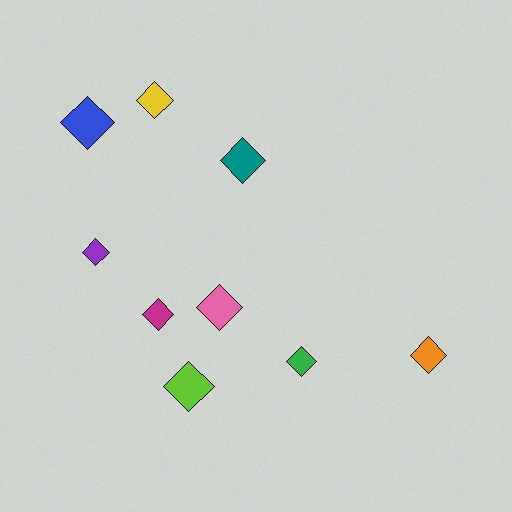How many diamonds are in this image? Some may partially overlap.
There are 9 diamonds.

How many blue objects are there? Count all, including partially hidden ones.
There is 1 blue object.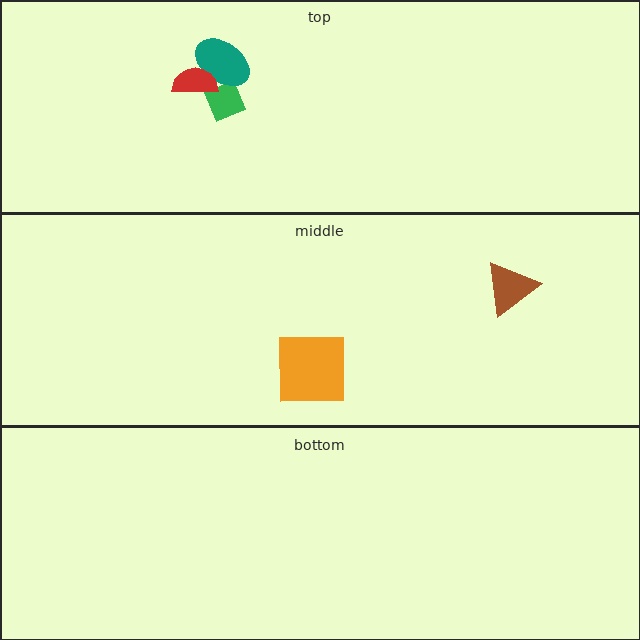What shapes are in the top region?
The green diamond, the teal ellipse, the red semicircle.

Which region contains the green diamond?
The top region.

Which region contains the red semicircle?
The top region.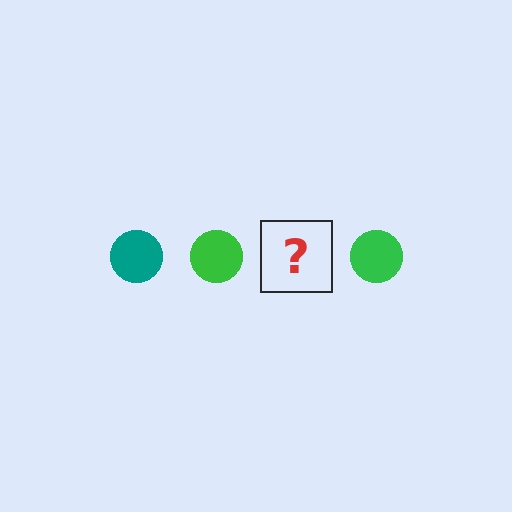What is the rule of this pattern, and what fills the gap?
The rule is that the pattern cycles through teal, green circles. The gap should be filled with a teal circle.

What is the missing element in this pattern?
The missing element is a teal circle.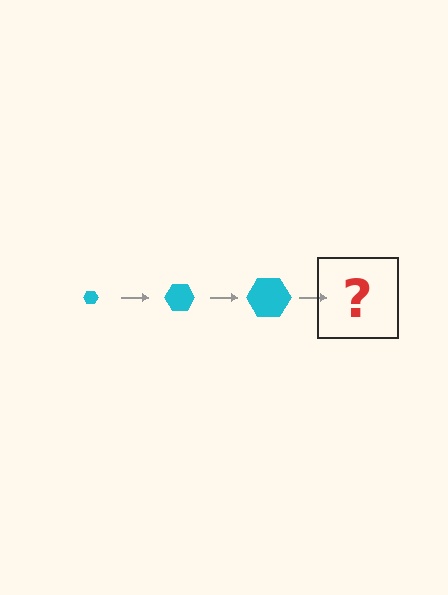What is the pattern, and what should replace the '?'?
The pattern is that the hexagon gets progressively larger each step. The '?' should be a cyan hexagon, larger than the previous one.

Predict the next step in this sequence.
The next step is a cyan hexagon, larger than the previous one.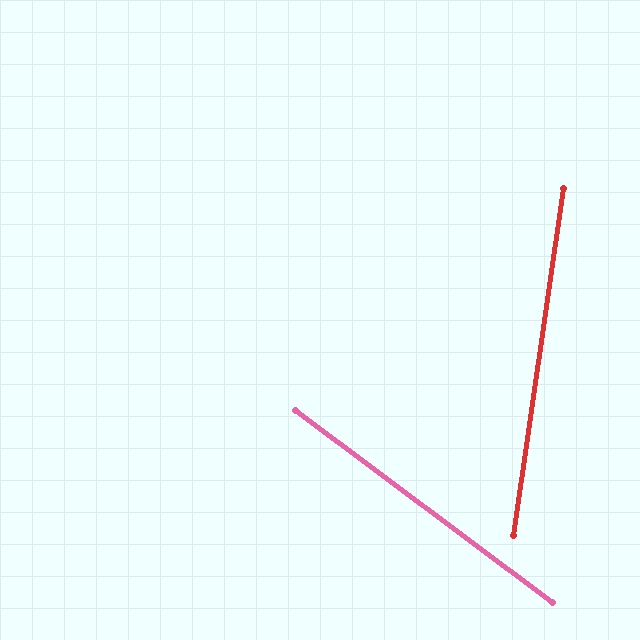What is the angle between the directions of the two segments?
Approximately 62 degrees.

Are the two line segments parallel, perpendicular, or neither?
Neither parallel nor perpendicular — they differ by about 62°.